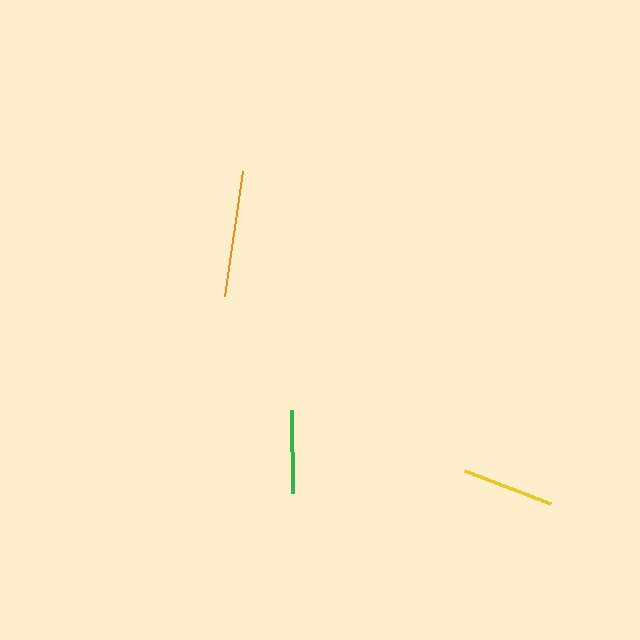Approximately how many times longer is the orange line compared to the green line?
The orange line is approximately 1.5 times the length of the green line.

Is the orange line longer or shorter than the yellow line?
The orange line is longer than the yellow line.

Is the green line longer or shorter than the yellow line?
The yellow line is longer than the green line.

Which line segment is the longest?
The orange line is the longest at approximately 126 pixels.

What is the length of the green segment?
The green segment is approximately 83 pixels long.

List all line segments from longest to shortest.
From longest to shortest: orange, yellow, green.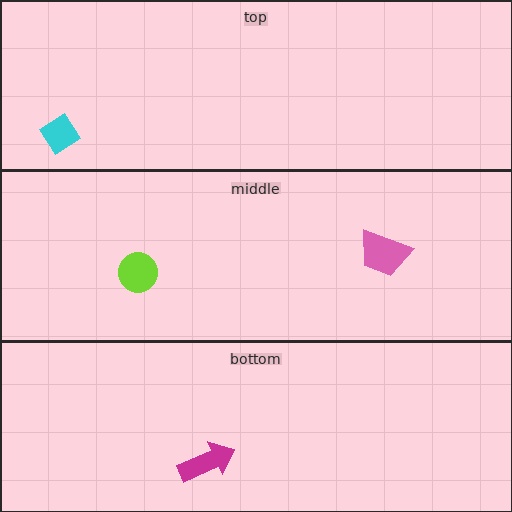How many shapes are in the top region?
1.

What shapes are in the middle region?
The lime circle, the pink trapezoid.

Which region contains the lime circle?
The middle region.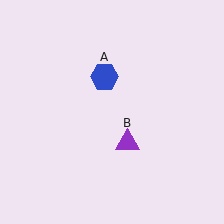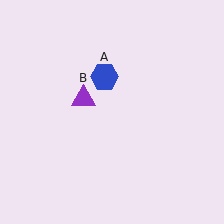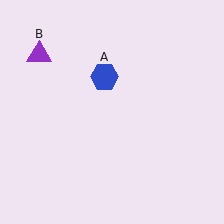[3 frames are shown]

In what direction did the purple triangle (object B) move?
The purple triangle (object B) moved up and to the left.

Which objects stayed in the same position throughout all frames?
Blue hexagon (object A) remained stationary.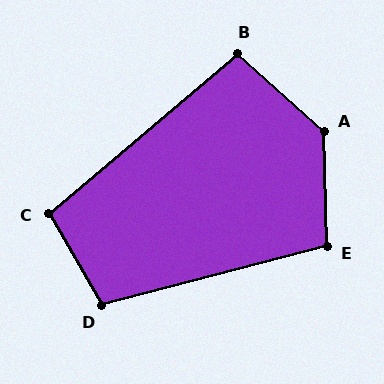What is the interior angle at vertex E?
Approximately 103 degrees (obtuse).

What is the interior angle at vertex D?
Approximately 105 degrees (obtuse).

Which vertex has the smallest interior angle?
B, at approximately 98 degrees.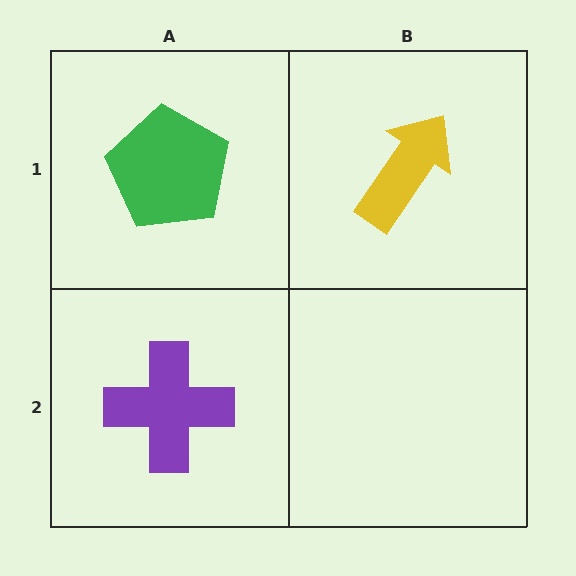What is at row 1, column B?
A yellow arrow.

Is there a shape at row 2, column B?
No, that cell is empty.